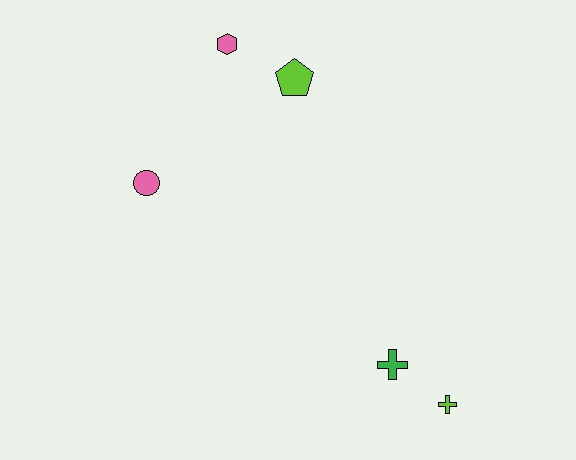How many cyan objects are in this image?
There are no cyan objects.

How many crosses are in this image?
There are 2 crosses.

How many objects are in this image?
There are 5 objects.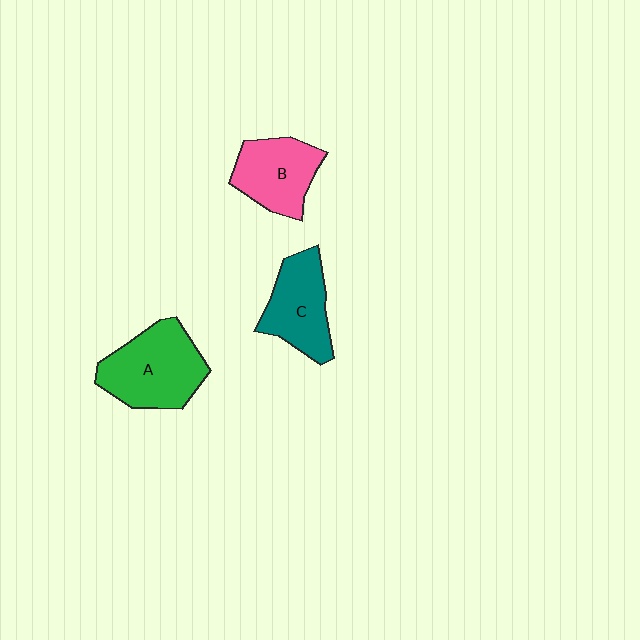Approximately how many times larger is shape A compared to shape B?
Approximately 1.3 times.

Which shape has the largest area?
Shape A (green).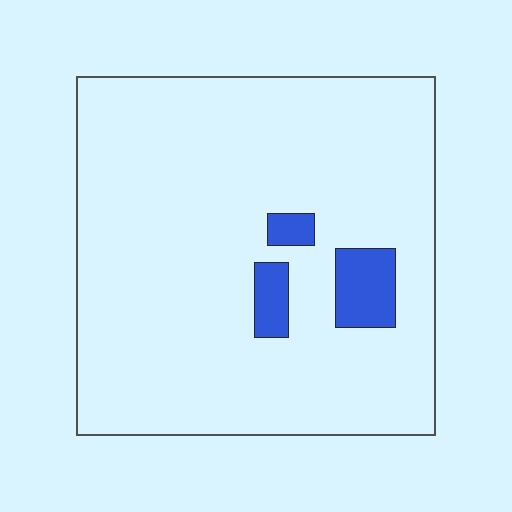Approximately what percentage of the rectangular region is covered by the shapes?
Approximately 5%.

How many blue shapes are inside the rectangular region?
3.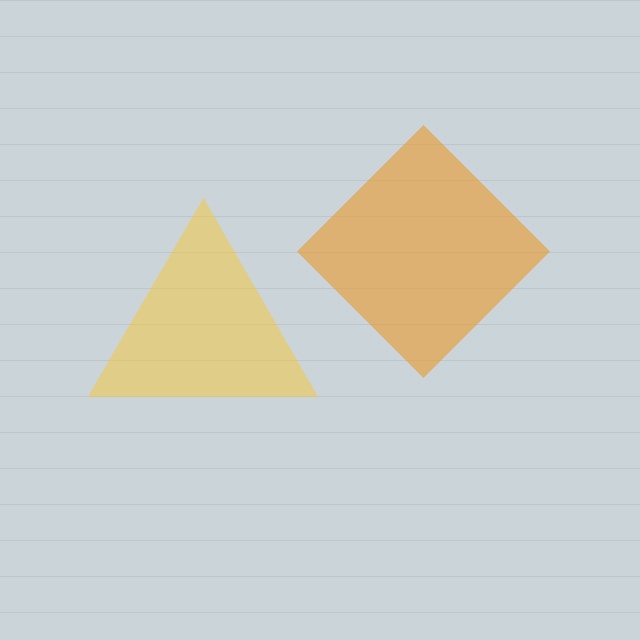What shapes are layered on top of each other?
The layered shapes are: a yellow triangle, an orange diamond.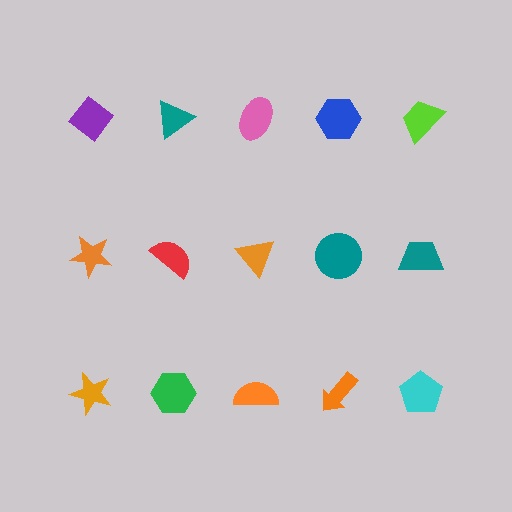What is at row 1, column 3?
A pink ellipse.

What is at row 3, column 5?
A cyan pentagon.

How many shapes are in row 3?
5 shapes.